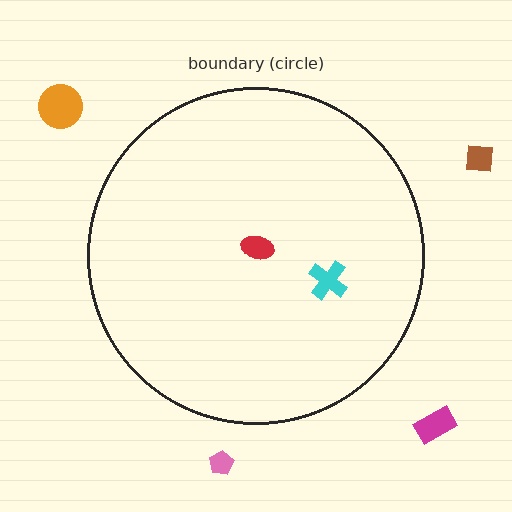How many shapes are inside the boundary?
2 inside, 4 outside.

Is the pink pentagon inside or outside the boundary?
Outside.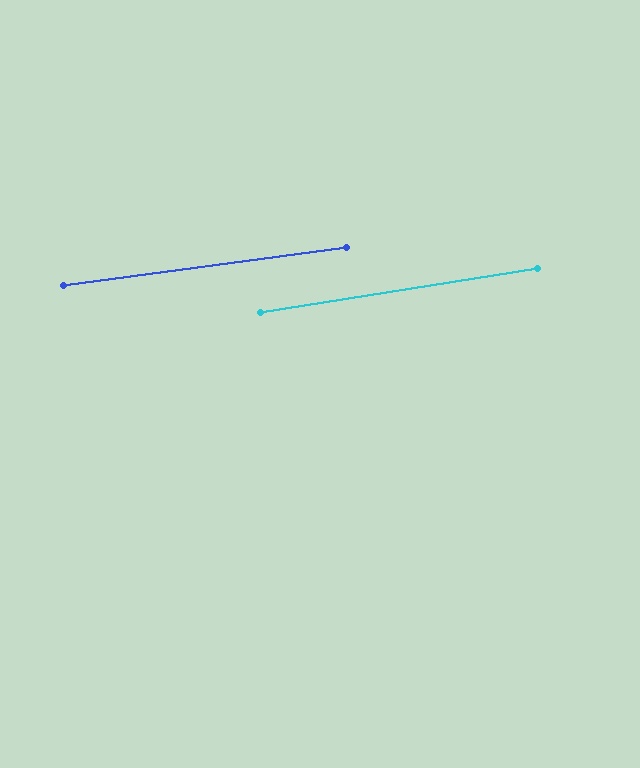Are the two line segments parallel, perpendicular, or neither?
Parallel — their directions differ by only 1.4°.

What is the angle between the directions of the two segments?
Approximately 1 degree.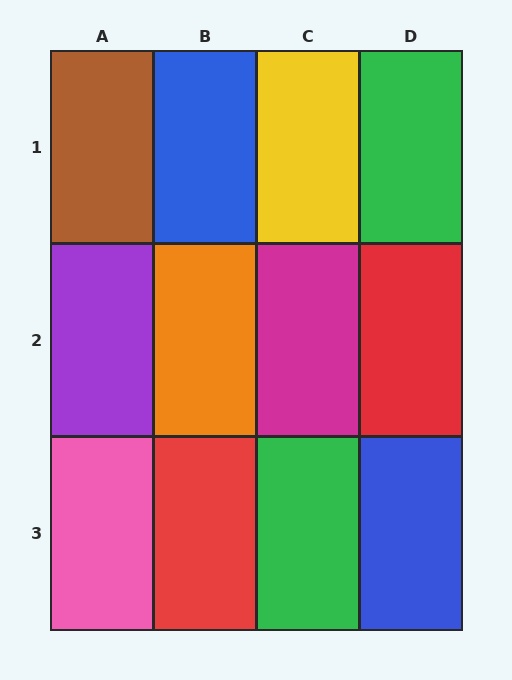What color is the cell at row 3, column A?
Pink.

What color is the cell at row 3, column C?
Green.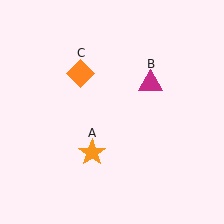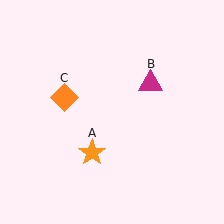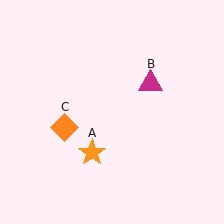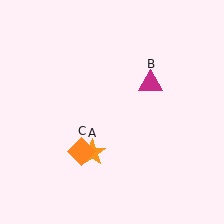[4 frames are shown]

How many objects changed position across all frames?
1 object changed position: orange diamond (object C).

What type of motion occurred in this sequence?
The orange diamond (object C) rotated counterclockwise around the center of the scene.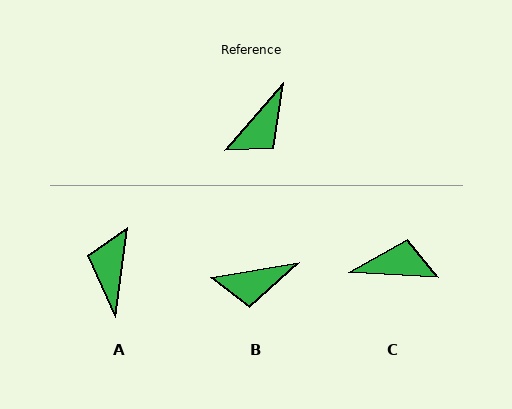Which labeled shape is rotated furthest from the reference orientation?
A, about 147 degrees away.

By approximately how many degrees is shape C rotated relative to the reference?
Approximately 128 degrees counter-clockwise.